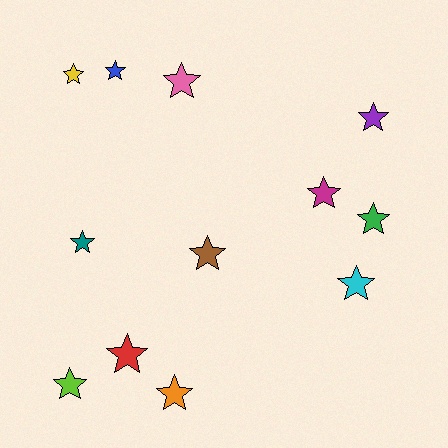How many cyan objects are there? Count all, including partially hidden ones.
There is 1 cyan object.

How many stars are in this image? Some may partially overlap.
There are 12 stars.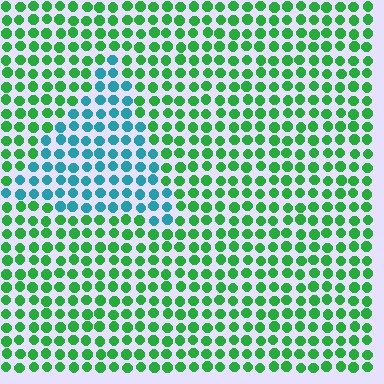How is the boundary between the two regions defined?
The boundary is defined purely by a slight shift in hue (about 57 degrees). Spacing, size, and orientation are identical on both sides.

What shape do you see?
I see a triangle.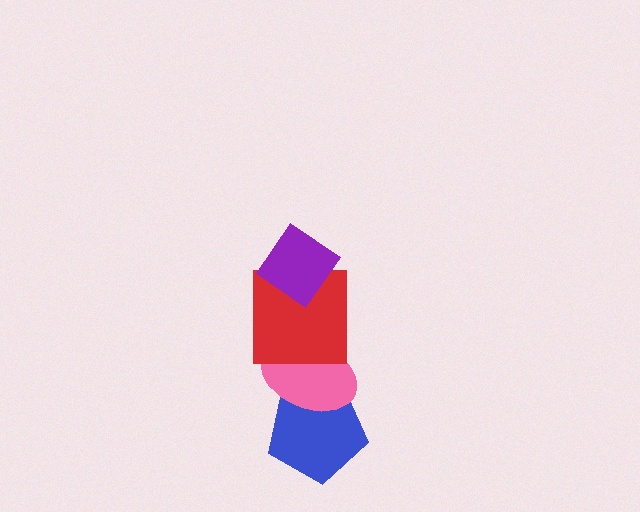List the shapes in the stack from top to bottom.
From top to bottom: the purple diamond, the red square, the pink ellipse, the blue pentagon.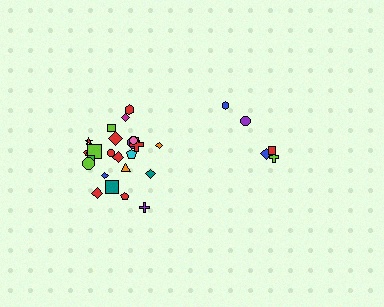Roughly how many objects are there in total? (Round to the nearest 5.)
Roughly 30 objects in total.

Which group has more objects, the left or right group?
The left group.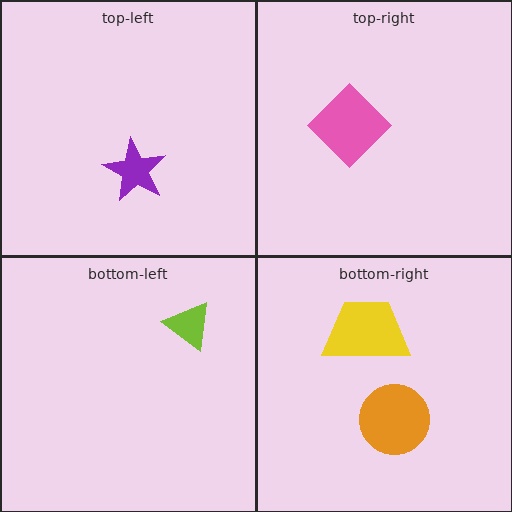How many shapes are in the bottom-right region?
2.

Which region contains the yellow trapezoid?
The bottom-right region.